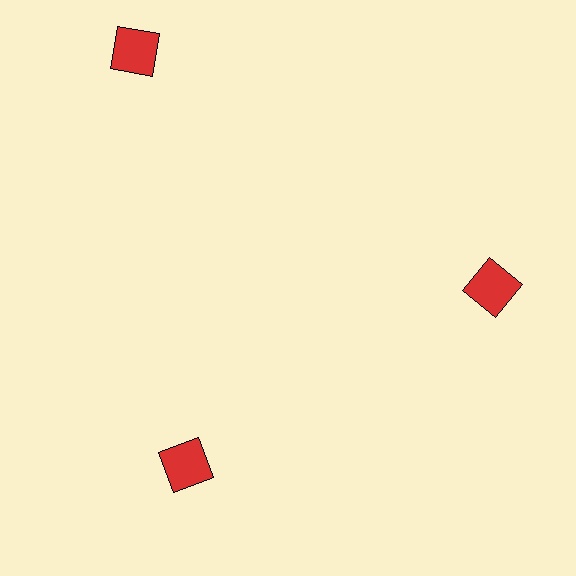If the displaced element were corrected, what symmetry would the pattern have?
It would have 3-fold rotational symmetry — the pattern would map onto itself every 120 degrees.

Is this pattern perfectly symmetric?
No. The 3 red squares are arranged in a ring, but one element near the 11 o'clock position is pushed outward from the center, breaking the 3-fold rotational symmetry.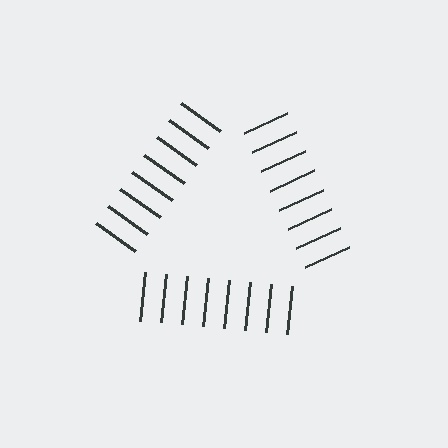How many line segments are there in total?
24 — 8 along each of the 3 edges.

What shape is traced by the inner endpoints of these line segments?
An illusory triangle — the line segments terminate on its edges but no continuous stroke is drawn.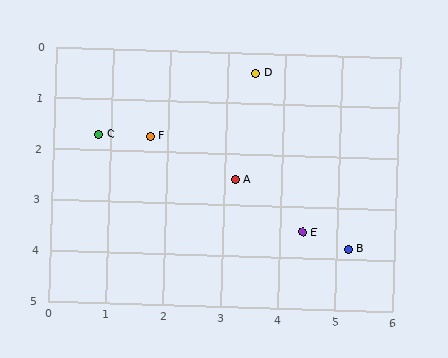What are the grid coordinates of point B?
Point B is at approximately (5.2, 3.8).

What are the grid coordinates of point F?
Point F is at approximately (1.7, 1.7).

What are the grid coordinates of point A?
Point A is at approximately (3.2, 2.5).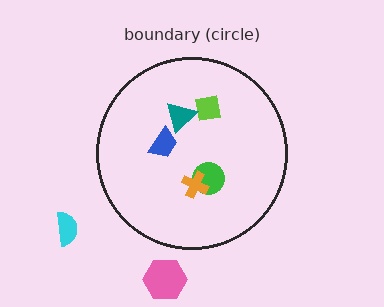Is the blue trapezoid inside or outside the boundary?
Inside.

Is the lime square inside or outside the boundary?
Inside.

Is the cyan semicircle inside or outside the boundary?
Outside.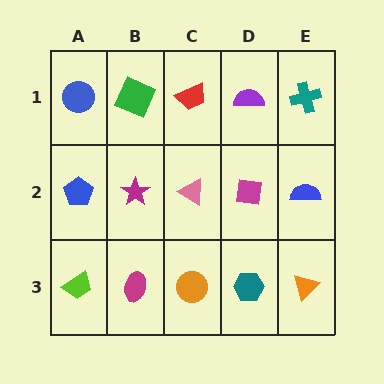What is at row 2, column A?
A blue pentagon.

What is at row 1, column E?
A teal cross.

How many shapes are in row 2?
5 shapes.